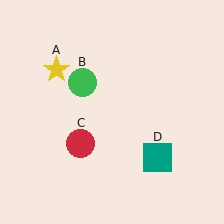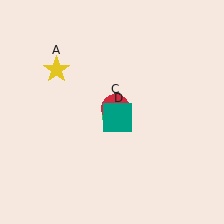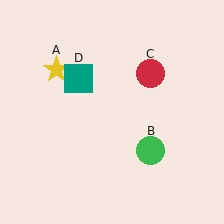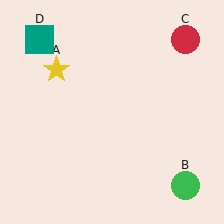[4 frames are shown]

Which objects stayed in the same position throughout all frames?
Yellow star (object A) remained stationary.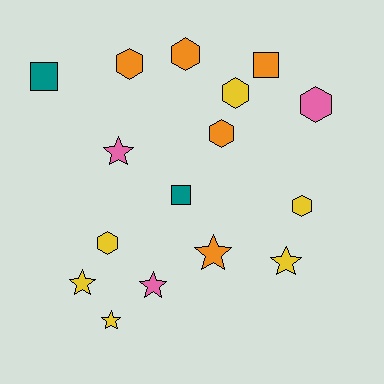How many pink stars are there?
There are 2 pink stars.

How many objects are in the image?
There are 16 objects.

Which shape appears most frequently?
Hexagon, with 7 objects.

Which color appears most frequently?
Yellow, with 6 objects.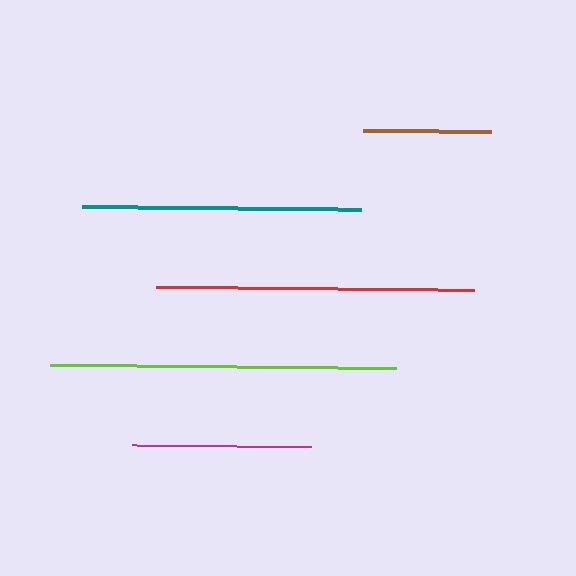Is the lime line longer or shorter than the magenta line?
The lime line is longer than the magenta line.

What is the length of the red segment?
The red segment is approximately 317 pixels long.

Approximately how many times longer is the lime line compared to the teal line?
The lime line is approximately 1.2 times the length of the teal line.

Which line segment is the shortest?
The brown line is the shortest at approximately 127 pixels.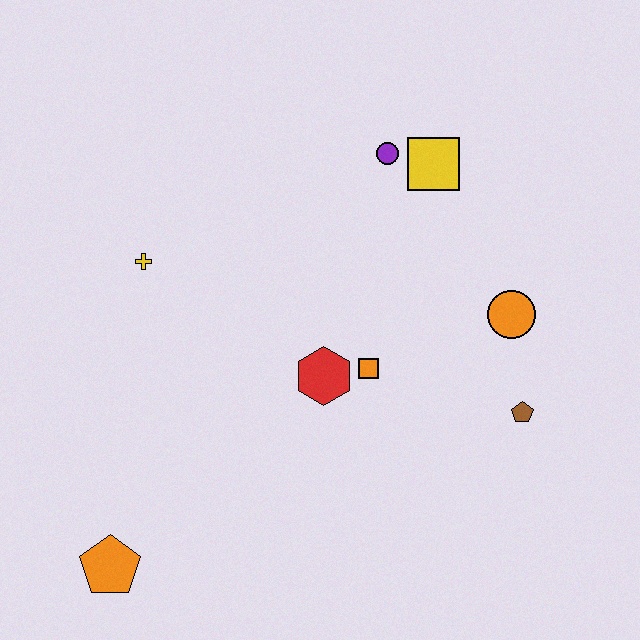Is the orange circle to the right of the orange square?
Yes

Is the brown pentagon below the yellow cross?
Yes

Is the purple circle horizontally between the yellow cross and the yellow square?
Yes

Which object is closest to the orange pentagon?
The red hexagon is closest to the orange pentagon.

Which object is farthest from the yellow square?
The orange pentagon is farthest from the yellow square.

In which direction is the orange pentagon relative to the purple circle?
The orange pentagon is below the purple circle.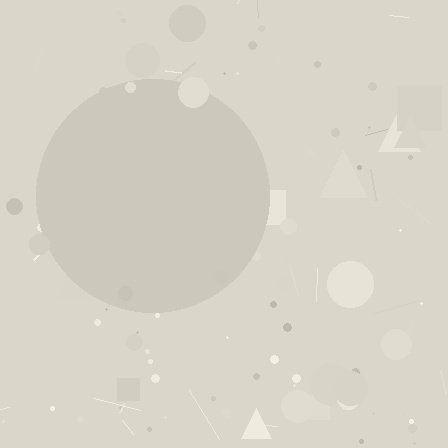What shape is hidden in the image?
A circle is hidden in the image.